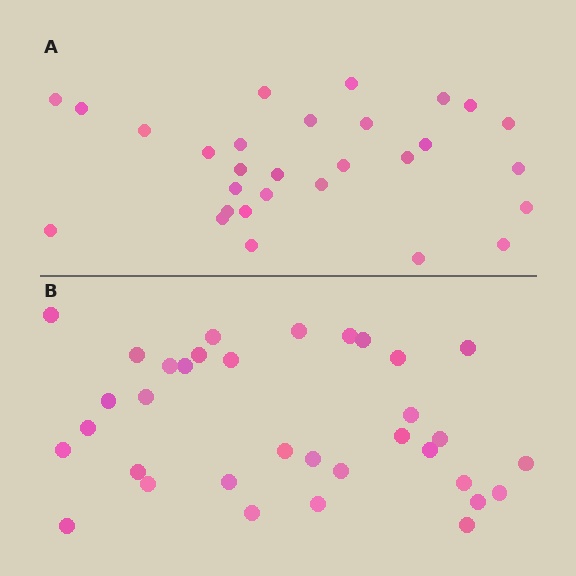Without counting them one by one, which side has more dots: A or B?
Region B (the bottom region) has more dots.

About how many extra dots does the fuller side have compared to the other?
Region B has about 5 more dots than region A.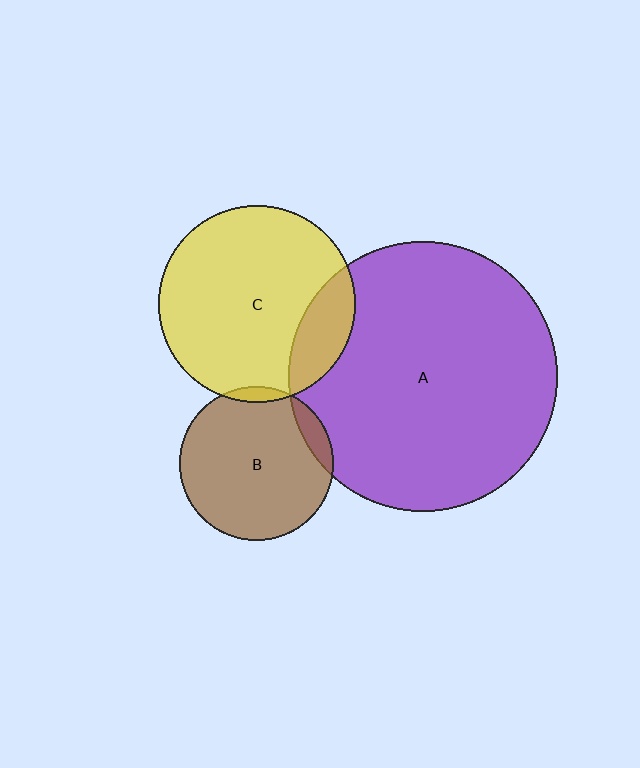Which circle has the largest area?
Circle A (purple).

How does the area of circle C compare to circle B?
Approximately 1.6 times.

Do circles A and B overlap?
Yes.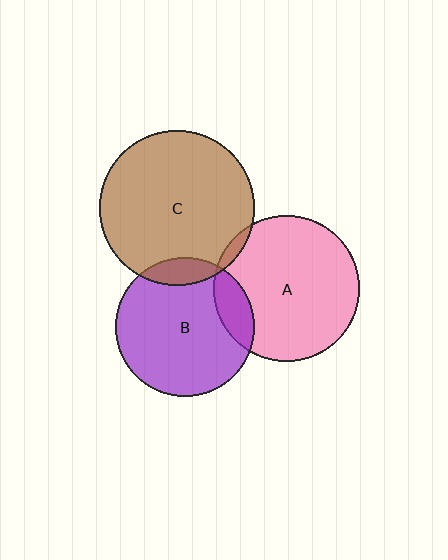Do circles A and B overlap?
Yes.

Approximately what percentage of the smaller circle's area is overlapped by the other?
Approximately 15%.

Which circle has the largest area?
Circle C (brown).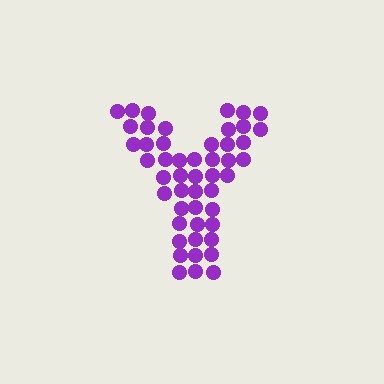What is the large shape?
The large shape is the letter Y.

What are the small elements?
The small elements are circles.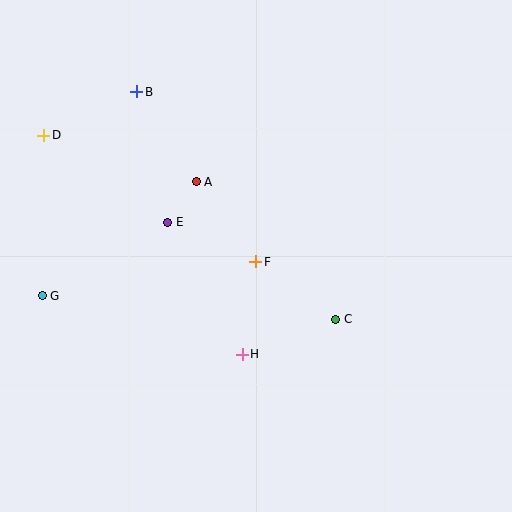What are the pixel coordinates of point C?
Point C is at (336, 319).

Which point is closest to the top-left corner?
Point D is closest to the top-left corner.